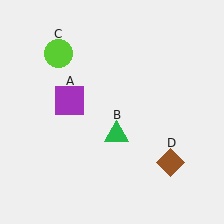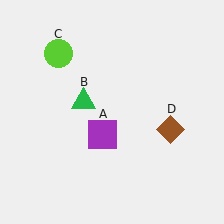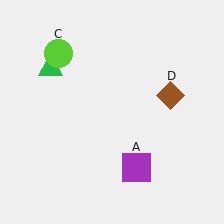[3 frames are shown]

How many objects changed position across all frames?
3 objects changed position: purple square (object A), green triangle (object B), brown diamond (object D).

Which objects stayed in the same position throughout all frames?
Lime circle (object C) remained stationary.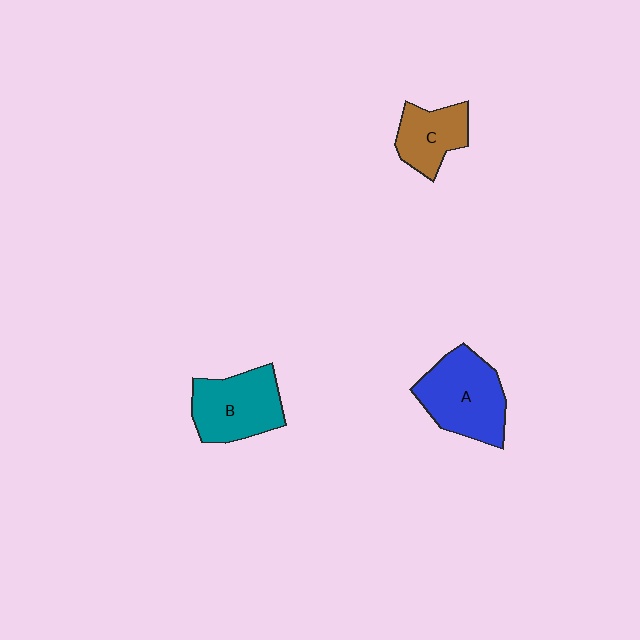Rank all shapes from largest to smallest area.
From largest to smallest: A (blue), B (teal), C (brown).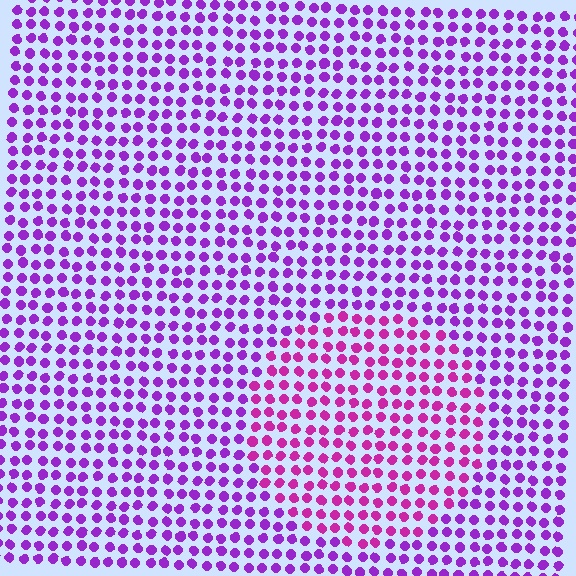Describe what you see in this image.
The image is filled with small purple elements in a uniform arrangement. A circle-shaped region is visible where the elements are tinted to a slightly different hue, forming a subtle color boundary.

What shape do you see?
I see a circle.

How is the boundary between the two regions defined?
The boundary is defined purely by a slight shift in hue (about 32 degrees). Spacing, size, and orientation are identical on both sides.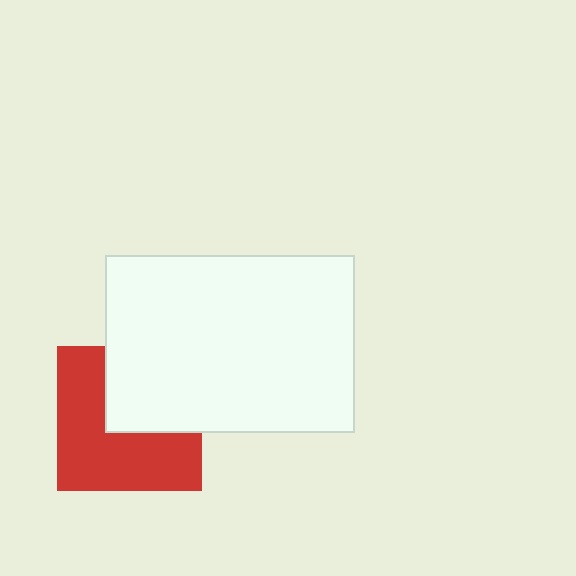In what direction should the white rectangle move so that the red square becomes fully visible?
The white rectangle should move toward the upper-right. That is the shortest direction to clear the overlap and leave the red square fully visible.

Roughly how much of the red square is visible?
About half of it is visible (roughly 60%).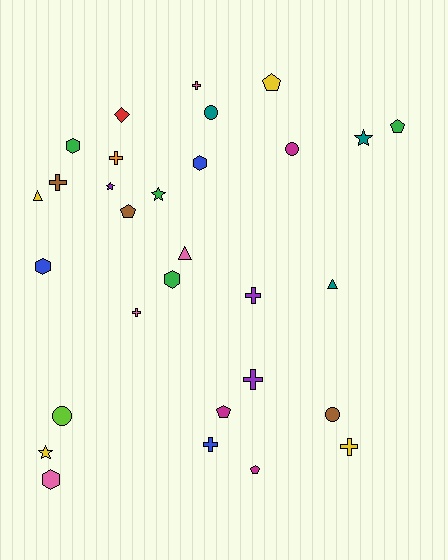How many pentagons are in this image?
There are 5 pentagons.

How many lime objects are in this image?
There is 1 lime object.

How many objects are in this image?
There are 30 objects.